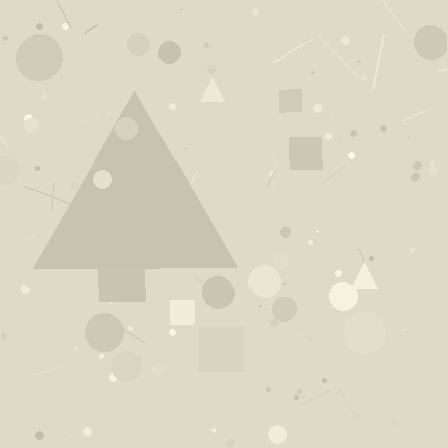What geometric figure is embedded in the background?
A triangle is embedded in the background.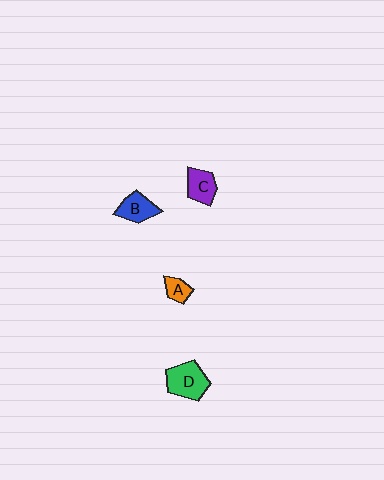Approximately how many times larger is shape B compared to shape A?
Approximately 1.6 times.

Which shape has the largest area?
Shape D (green).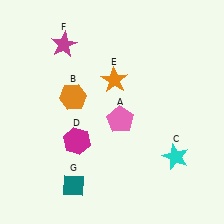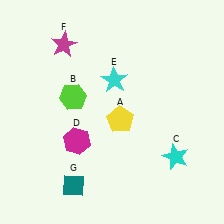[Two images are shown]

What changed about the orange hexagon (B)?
In Image 1, B is orange. In Image 2, it changed to lime.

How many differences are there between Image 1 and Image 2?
There are 3 differences between the two images.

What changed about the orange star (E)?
In Image 1, E is orange. In Image 2, it changed to cyan.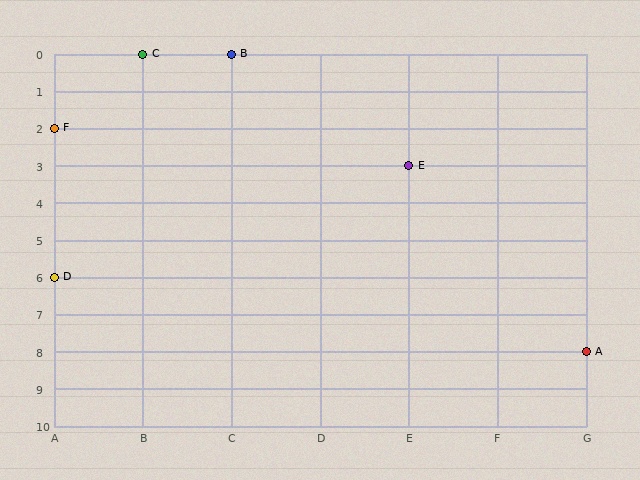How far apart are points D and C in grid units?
Points D and C are 1 column and 6 rows apart (about 6.1 grid units diagonally).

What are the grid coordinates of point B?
Point B is at grid coordinates (C, 0).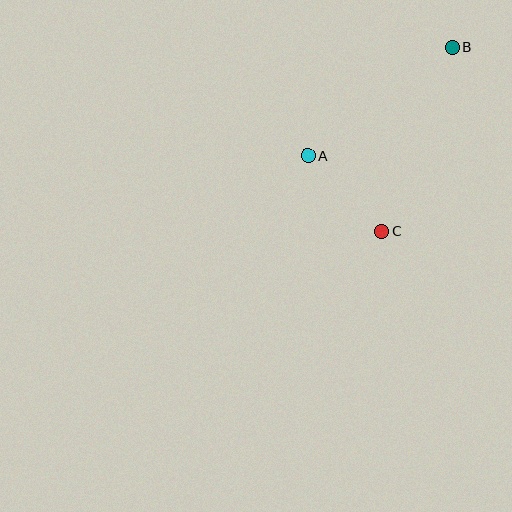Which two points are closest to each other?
Points A and C are closest to each other.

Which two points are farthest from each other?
Points B and C are farthest from each other.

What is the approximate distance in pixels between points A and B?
The distance between A and B is approximately 180 pixels.